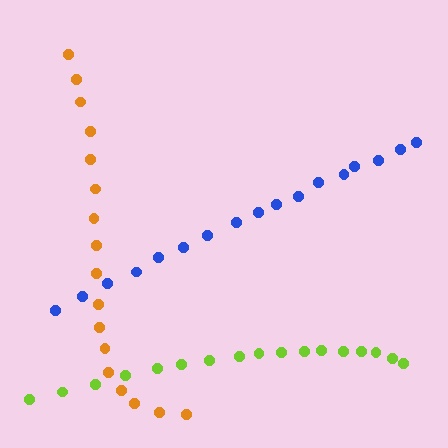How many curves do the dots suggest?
There are 3 distinct paths.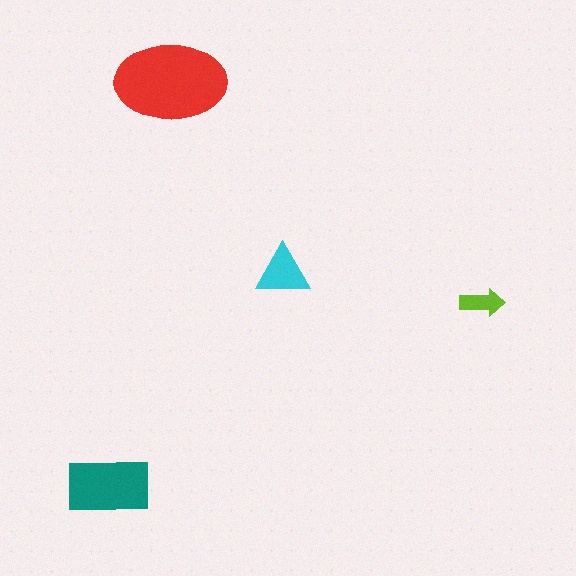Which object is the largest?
The red ellipse.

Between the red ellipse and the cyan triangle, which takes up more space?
The red ellipse.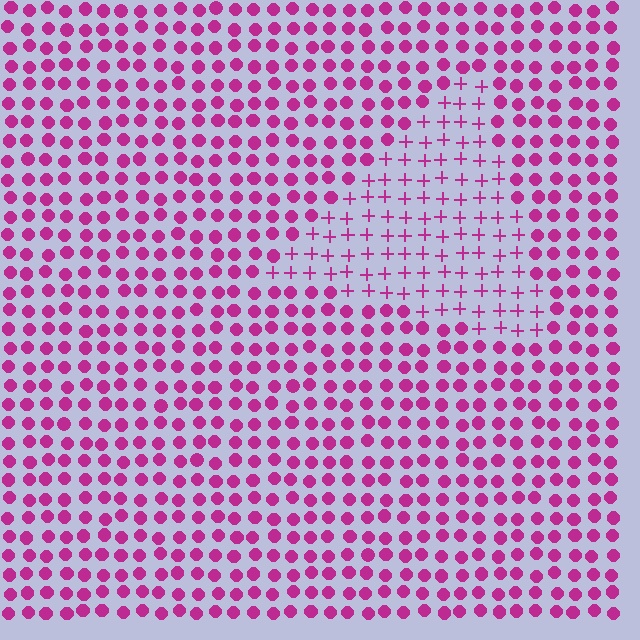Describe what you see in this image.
The image is filled with small magenta elements arranged in a uniform grid. A triangle-shaped region contains plus signs, while the surrounding area contains circles. The boundary is defined purely by the change in element shape.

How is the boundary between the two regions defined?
The boundary is defined by a change in element shape: plus signs inside vs. circles outside. All elements share the same color and spacing.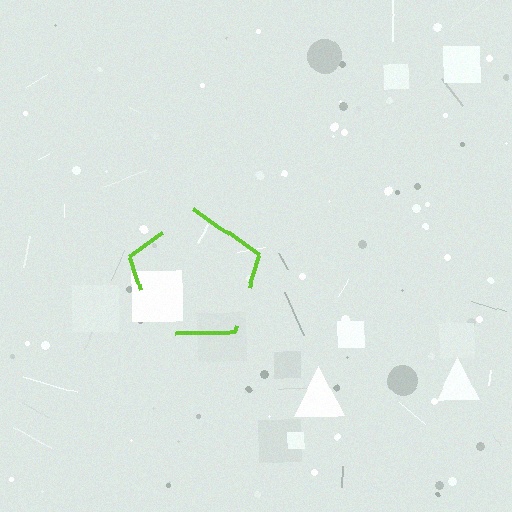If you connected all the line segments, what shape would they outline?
They would outline a pentagon.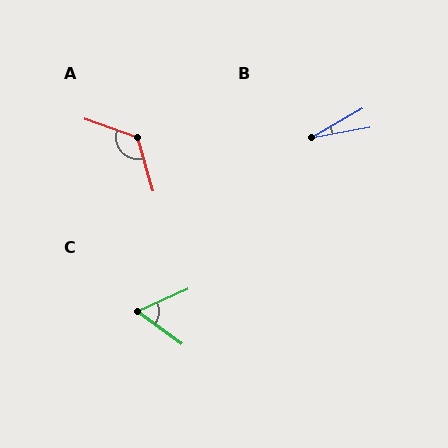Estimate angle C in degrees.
Approximately 60 degrees.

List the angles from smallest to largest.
B (19°), C (60°), A (125°).